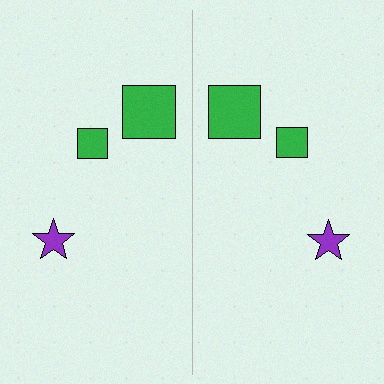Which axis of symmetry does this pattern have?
The pattern has a vertical axis of symmetry running through the center of the image.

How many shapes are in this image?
There are 6 shapes in this image.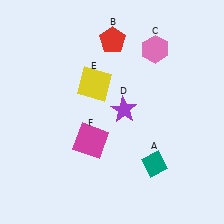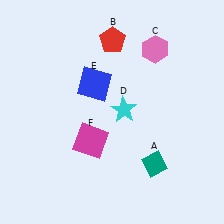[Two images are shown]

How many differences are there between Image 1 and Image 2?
There are 2 differences between the two images.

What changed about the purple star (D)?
In Image 1, D is purple. In Image 2, it changed to cyan.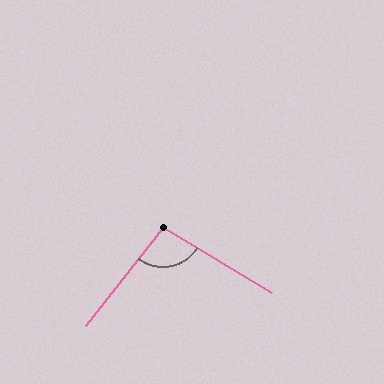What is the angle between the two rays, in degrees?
Approximately 97 degrees.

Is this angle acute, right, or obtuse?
It is obtuse.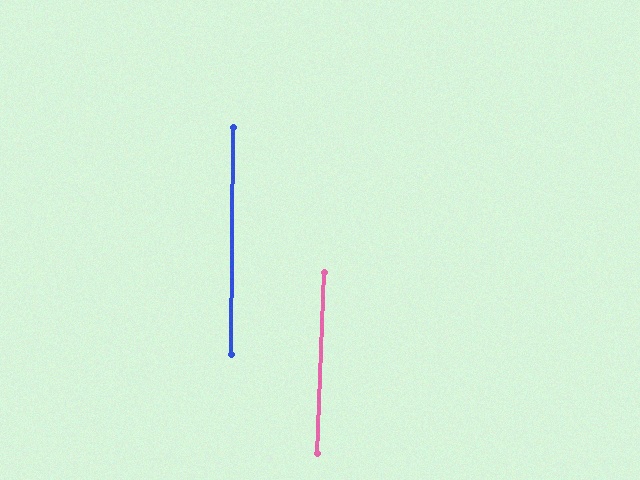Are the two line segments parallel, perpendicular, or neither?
Parallel — their directions differ by only 1.8°.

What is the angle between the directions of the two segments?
Approximately 2 degrees.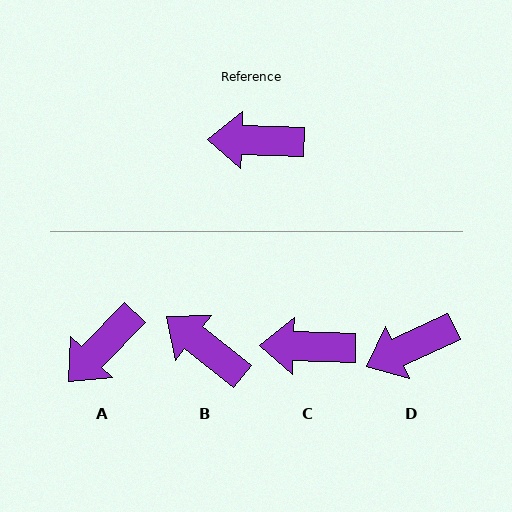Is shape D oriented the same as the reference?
No, it is off by about 27 degrees.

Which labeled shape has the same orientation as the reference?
C.